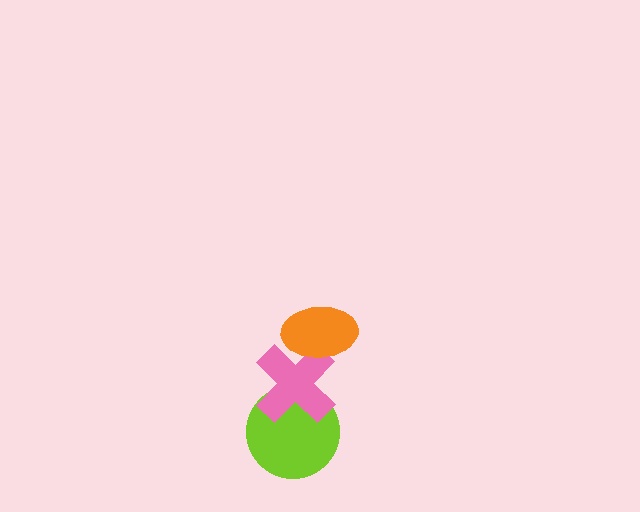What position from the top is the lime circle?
The lime circle is 3rd from the top.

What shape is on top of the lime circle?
The pink cross is on top of the lime circle.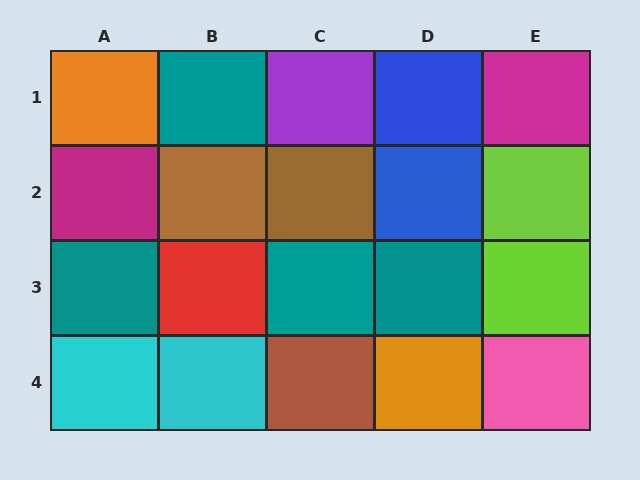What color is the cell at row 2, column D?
Blue.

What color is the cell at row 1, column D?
Blue.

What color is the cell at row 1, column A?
Orange.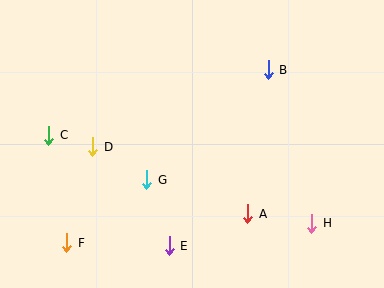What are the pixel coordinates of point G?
Point G is at (147, 180).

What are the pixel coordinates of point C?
Point C is at (49, 135).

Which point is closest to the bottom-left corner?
Point F is closest to the bottom-left corner.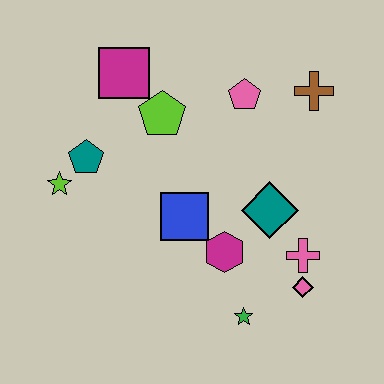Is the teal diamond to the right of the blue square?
Yes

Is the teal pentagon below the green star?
No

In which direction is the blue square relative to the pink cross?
The blue square is to the left of the pink cross.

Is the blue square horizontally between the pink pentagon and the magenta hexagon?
No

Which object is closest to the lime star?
The teal pentagon is closest to the lime star.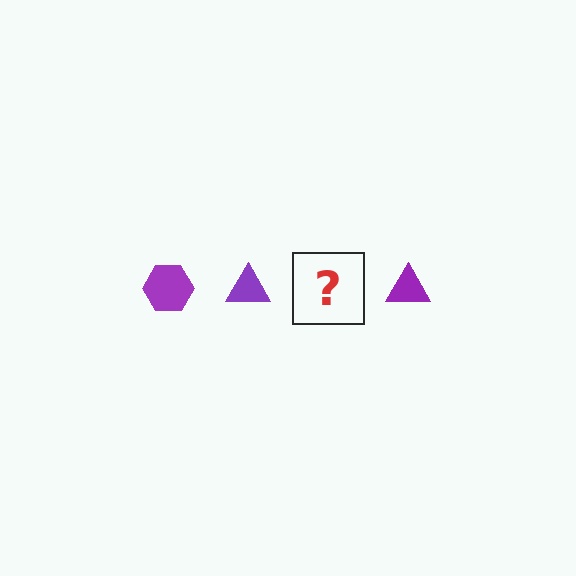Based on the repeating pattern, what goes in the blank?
The blank should be a purple hexagon.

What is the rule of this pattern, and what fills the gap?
The rule is that the pattern cycles through hexagon, triangle shapes in purple. The gap should be filled with a purple hexagon.